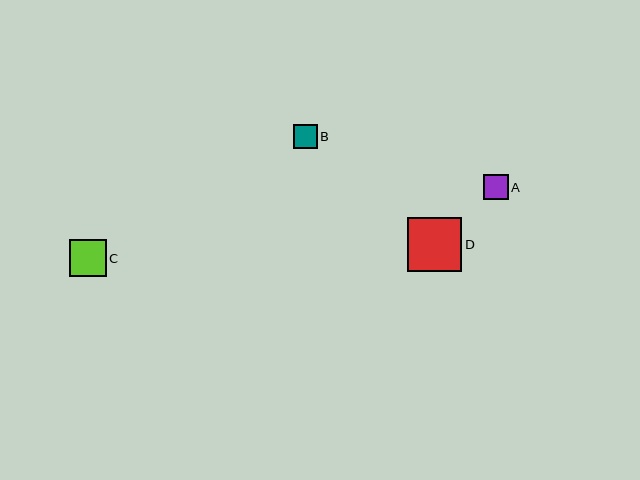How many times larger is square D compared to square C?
Square D is approximately 1.5 times the size of square C.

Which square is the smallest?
Square B is the smallest with a size of approximately 24 pixels.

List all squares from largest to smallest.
From largest to smallest: D, C, A, B.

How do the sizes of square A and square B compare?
Square A and square B are approximately the same size.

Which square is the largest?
Square D is the largest with a size of approximately 54 pixels.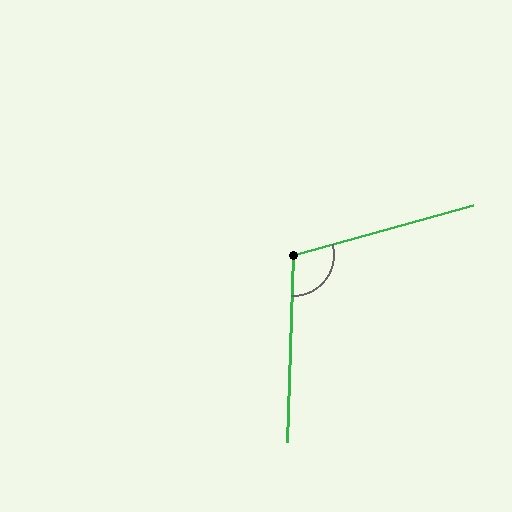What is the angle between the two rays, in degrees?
Approximately 107 degrees.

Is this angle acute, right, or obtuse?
It is obtuse.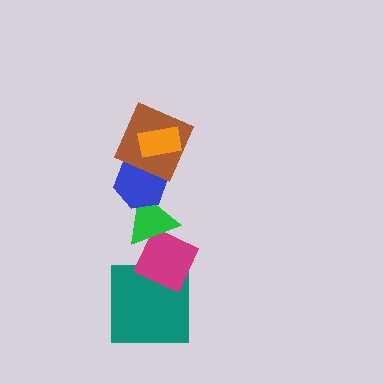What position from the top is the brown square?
The brown square is 2nd from the top.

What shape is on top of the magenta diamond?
The green triangle is on top of the magenta diamond.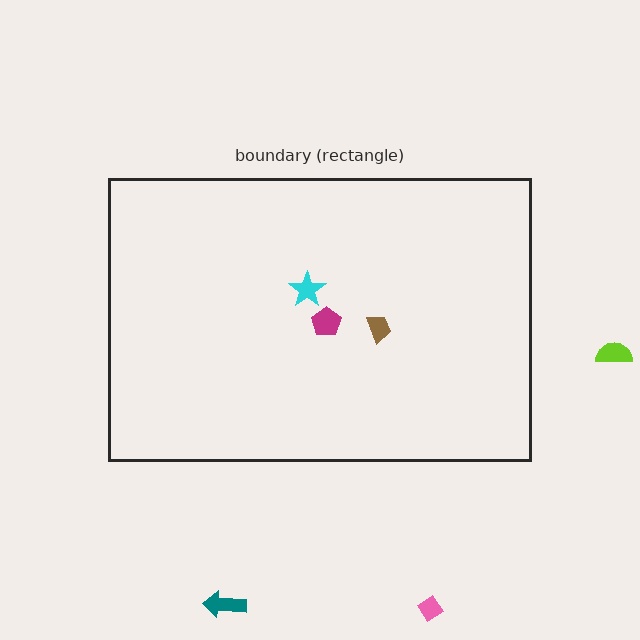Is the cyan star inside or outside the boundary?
Inside.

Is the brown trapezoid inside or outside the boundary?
Inside.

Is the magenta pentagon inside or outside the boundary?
Inside.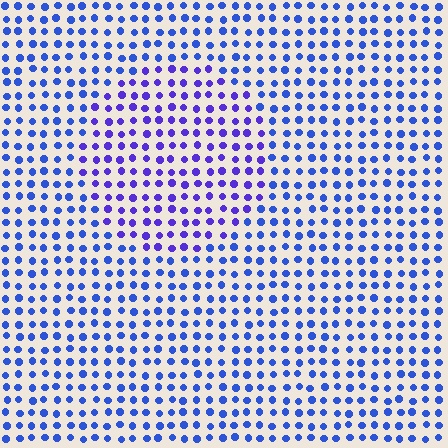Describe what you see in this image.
The image is filled with small blue elements in a uniform arrangement. A circle-shaped region is visible where the elements are tinted to a slightly different hue, forming a subtle color boundary.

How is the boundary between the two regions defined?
The boundary is defined purely by a slight shift in hue (about 28 degrees). Spacing, size, and orientation are identical on both sides.